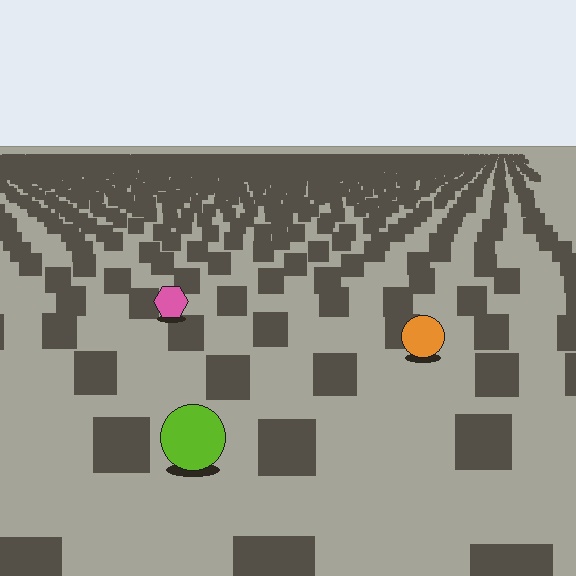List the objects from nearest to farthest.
From nearest to farthest: the lime circle, the orange circle, the pink hexagon.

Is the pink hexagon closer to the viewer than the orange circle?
No. The orange circle is closer — you can tell from the texture gradient: the ground texture is coarser near it.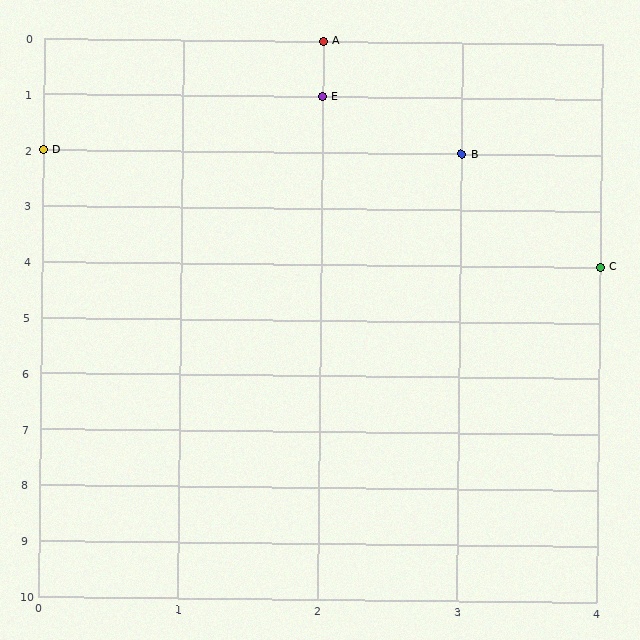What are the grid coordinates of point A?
Point A is at grid coordinates (2, 0).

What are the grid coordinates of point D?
Point D is at grid coordinates (0, 2).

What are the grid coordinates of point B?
Point B is at grid coordinates (3, 2).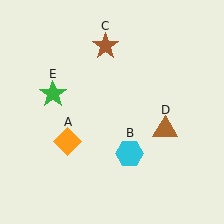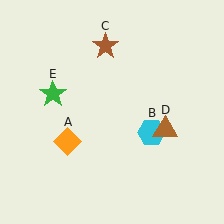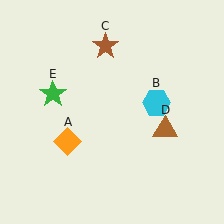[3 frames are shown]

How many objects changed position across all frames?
1 object changed position: cyan hexagon (object B).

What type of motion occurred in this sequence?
The cyan hexagon (object B) rotated counterclockwise around the center of the scene.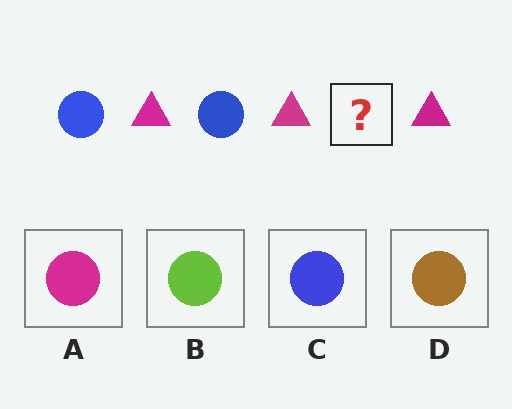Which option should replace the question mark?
Option C.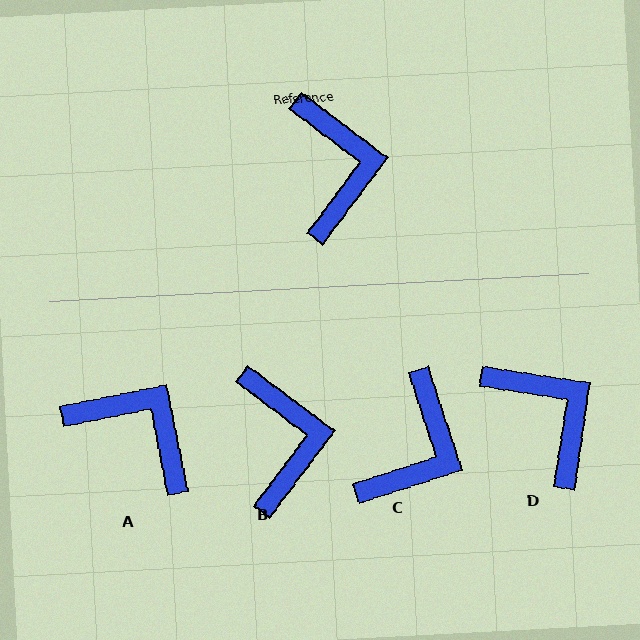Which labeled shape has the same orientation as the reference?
B.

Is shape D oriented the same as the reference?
No, it is off by about 28 degrees.